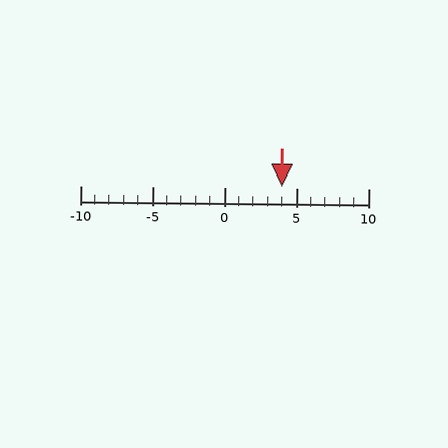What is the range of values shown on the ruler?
The ruler shows values from -10 to 10.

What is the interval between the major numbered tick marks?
The major tick marks are spaced 5 units apart.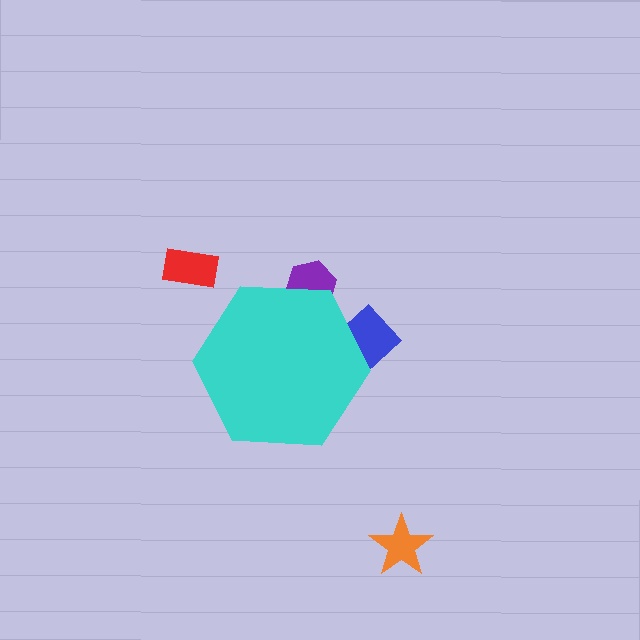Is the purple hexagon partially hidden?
Yes, the purple hexagon is partially hidden behind the cyan hexagon.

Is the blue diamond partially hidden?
Yes, the blue diamond is partially hidden behind the cyan hexagon.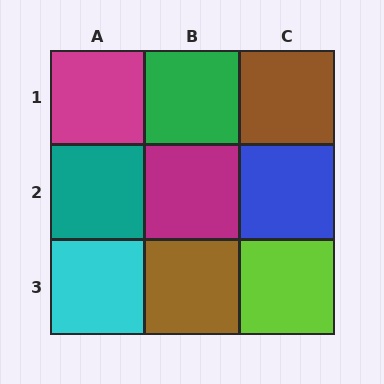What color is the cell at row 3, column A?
Cyan.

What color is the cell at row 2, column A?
Teal.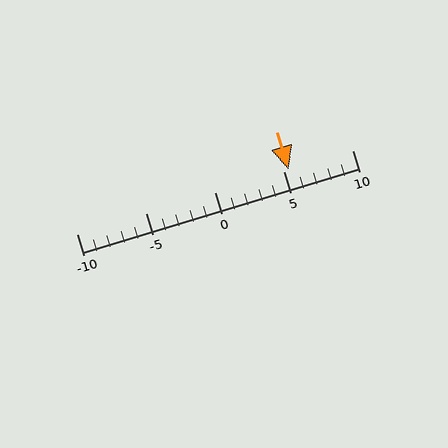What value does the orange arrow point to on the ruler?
The orange arrow points to approximately 5.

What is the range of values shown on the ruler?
The ruler shows values from -10 to 10.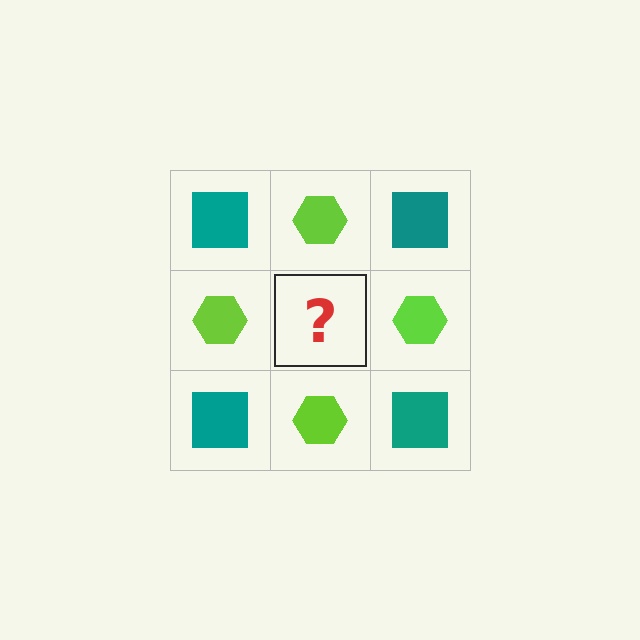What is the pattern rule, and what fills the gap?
The rule is that it alternates teal square and lime hexagon in a checkerboard pattern. The gap should be filled with a teal square.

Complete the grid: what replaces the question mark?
The question mark should be replaced with a teal square.